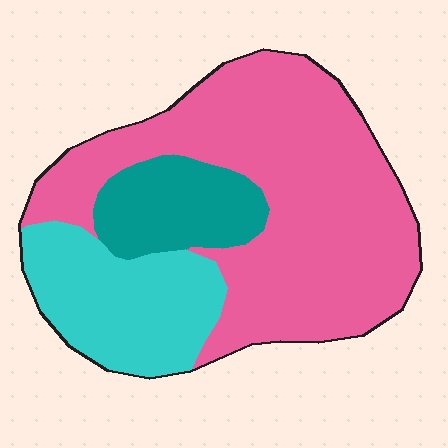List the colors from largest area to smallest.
From largest to smallest: pink, cyan, teal.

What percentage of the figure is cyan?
Cyan covers about 25% of the figure.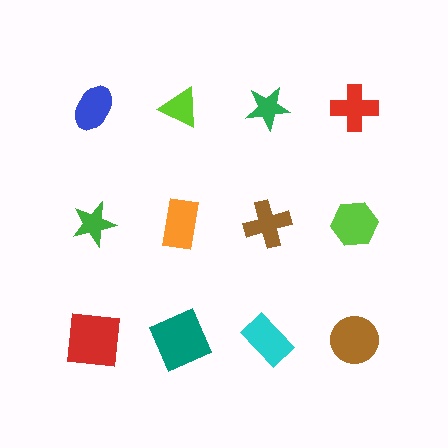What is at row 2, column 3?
A brown cross.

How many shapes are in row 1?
4 shapes.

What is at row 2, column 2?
An orange rectangle.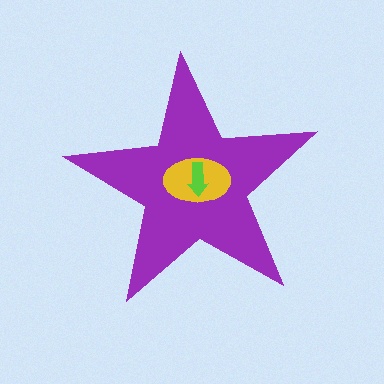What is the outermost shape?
The purple star.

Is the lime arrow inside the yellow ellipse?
Yes.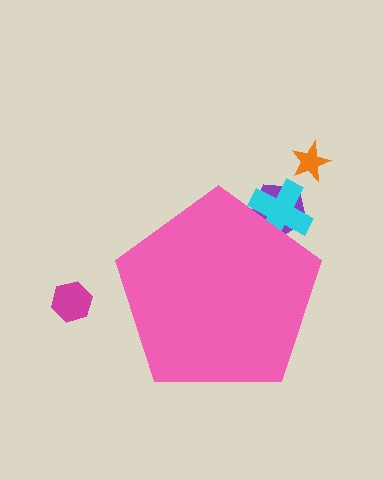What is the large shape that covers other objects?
A pink pentagon.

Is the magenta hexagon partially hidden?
No, the magenta hexagon is fully visible.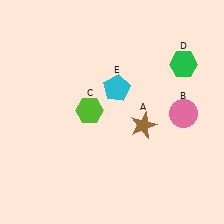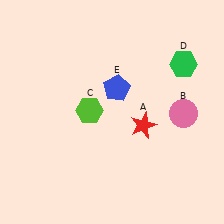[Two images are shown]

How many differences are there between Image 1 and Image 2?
There are 2 differences between the two images.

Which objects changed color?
A changed from brown to red. E changed from cyan to blue.